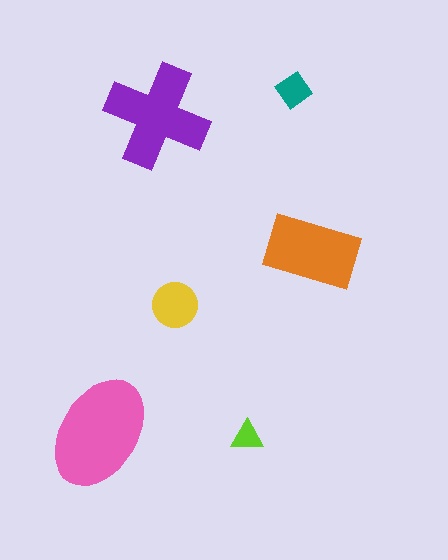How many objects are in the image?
There are 6 objects in the image.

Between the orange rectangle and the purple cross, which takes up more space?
The purple cross.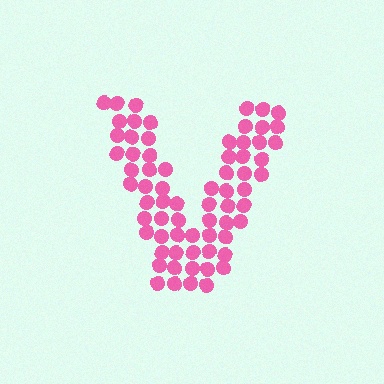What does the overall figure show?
The overall figure shows the letter V.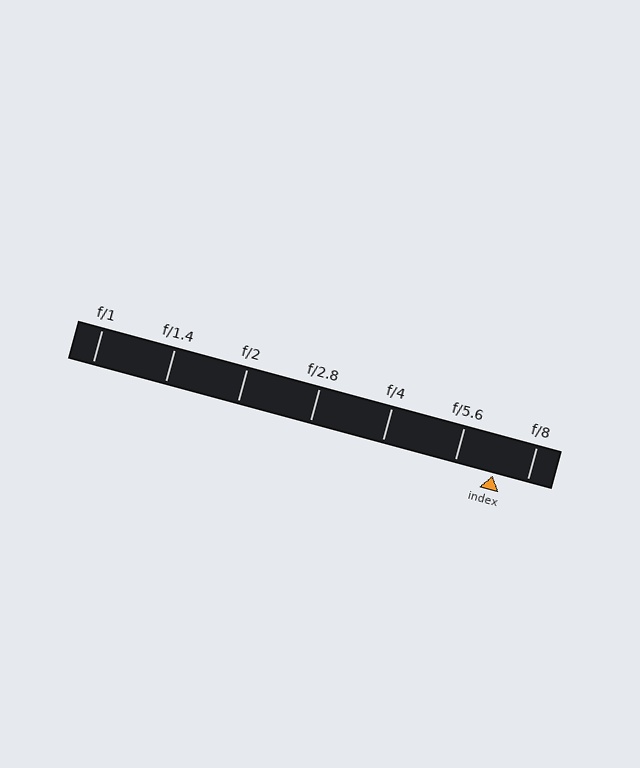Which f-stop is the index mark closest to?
The index mark is closest to f/8.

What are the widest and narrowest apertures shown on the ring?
The widest aperture shown is f/1 and the narrowest is f/8.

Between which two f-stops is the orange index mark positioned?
The index mark is between f/5.6 and f/8.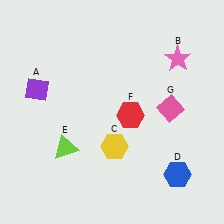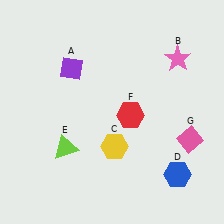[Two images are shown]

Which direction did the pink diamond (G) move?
The pink diamond (G) moved down.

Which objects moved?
The objects that moved are: the purple diamond (A), the pink diamond (G).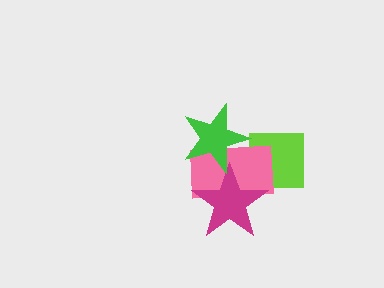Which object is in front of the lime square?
The pink rectangle is in front of the lime square.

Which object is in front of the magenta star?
The green star is in front of the magenta star.